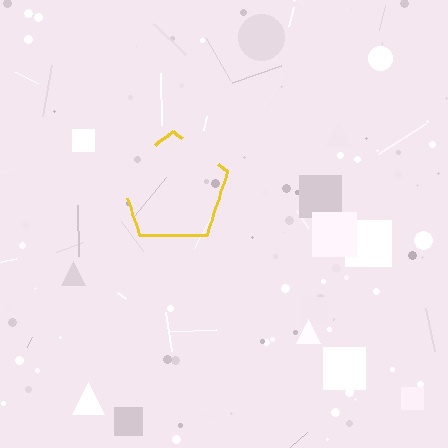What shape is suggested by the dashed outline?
The dashed outline suggests a pentagon.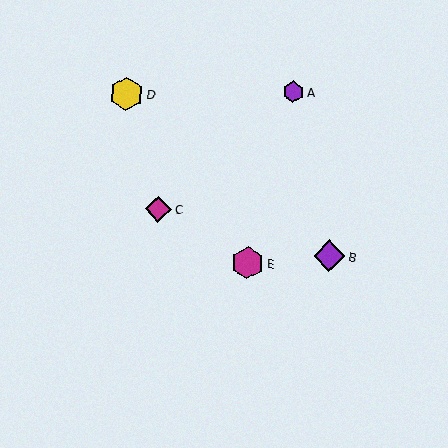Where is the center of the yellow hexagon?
The center of the yellow hexagon is at (126, 94).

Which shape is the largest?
The yellow hexagon (labeled D) is the largest.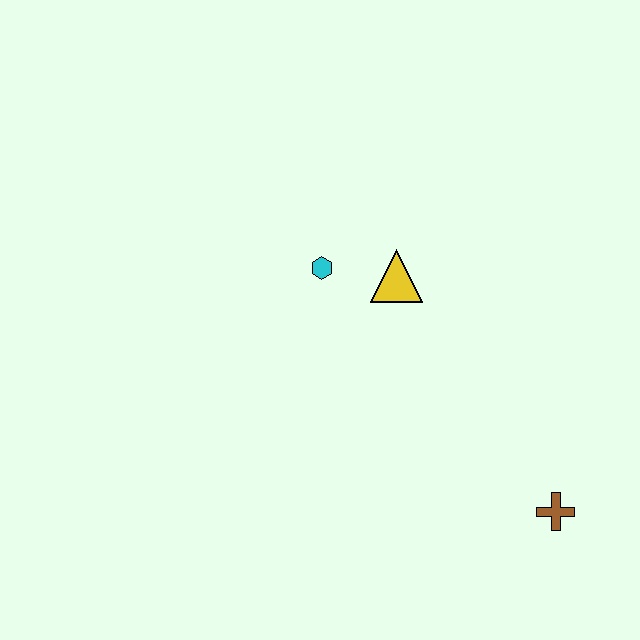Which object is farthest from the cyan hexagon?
The brown cross is farthest from the cyan hexagon.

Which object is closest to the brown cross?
The yellow triangle is closest to the brown cross.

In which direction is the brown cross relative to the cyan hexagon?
The brown cross is below the cyan hexagon.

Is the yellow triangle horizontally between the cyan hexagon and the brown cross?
Yes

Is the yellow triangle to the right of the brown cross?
No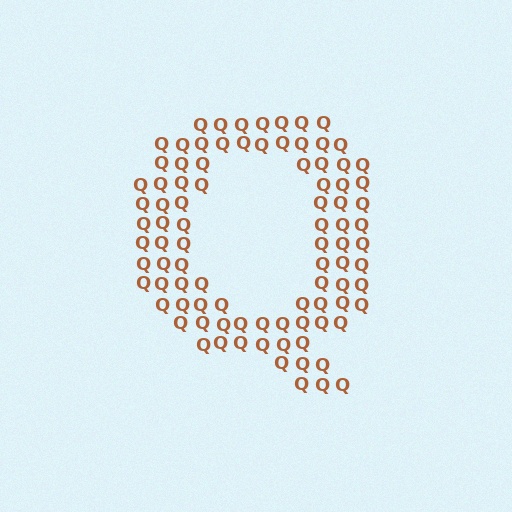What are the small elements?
The small elements are letter Q's.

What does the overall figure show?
The overall figure shows the letter Q.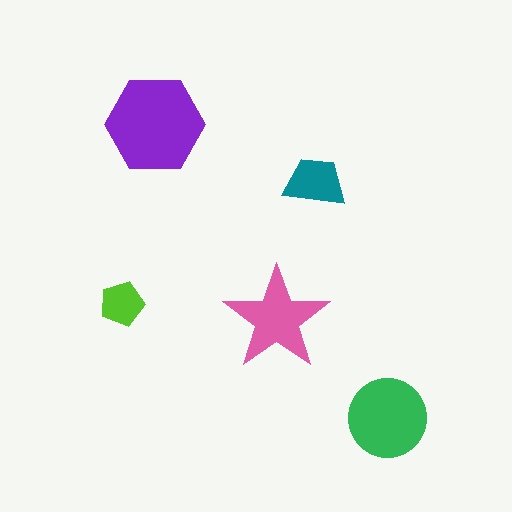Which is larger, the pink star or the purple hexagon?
The purple hexagon.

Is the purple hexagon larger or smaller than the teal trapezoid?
Larger.